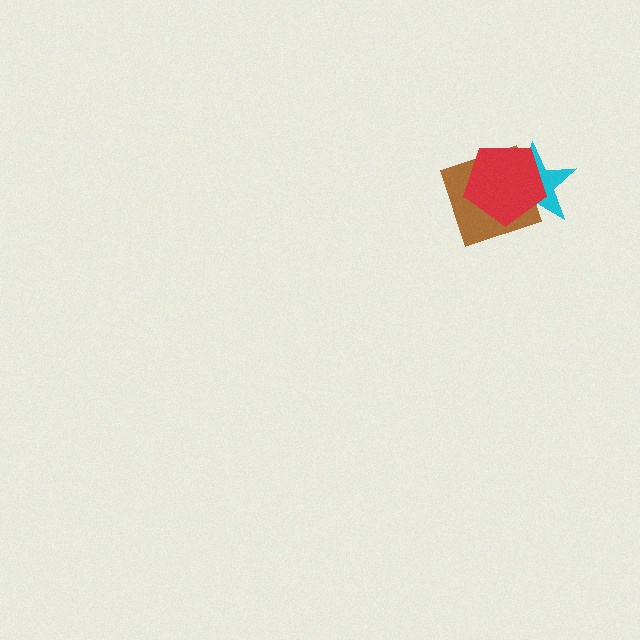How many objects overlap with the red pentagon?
2 objects overlap with the red pentagon.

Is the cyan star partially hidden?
Yes, it is partially covered by another shape.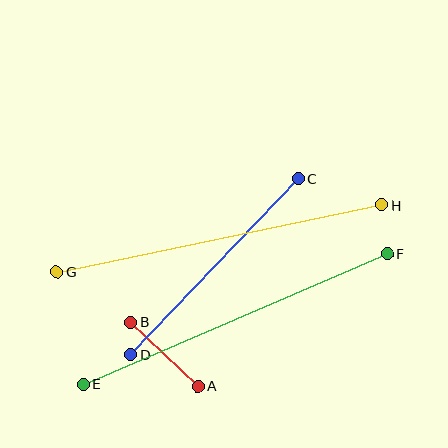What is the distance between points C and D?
The distance is approximately 243 pixels.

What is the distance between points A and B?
The distance is approximately 93 pixels.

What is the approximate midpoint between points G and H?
The midpoint is at approximately (219, 239) pixels.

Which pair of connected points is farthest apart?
Points G and H are farthest apart.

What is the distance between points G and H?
The distance is approximately 332 pixels.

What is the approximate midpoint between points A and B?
The midpoint is at approximately (164, 354) pixels.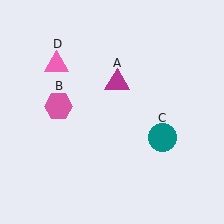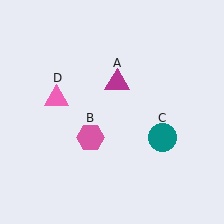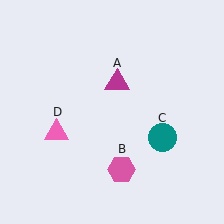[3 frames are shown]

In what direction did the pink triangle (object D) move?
The pink triangle (object D) moved down.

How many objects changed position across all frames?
2 objects changed position: pink hexagon (object B), pink triangle (object D).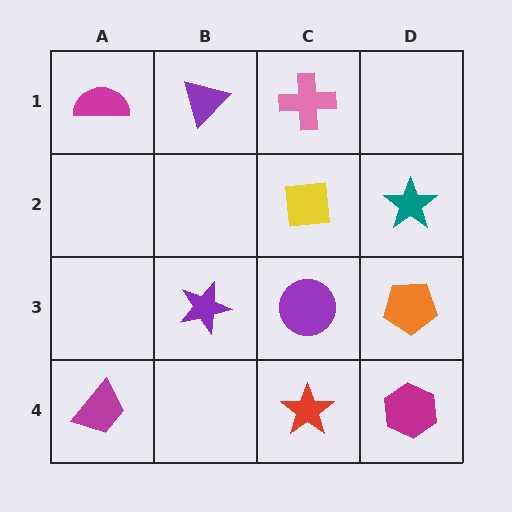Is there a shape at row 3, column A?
No, that cell is empty.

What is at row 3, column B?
A purple star.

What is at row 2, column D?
A teal star.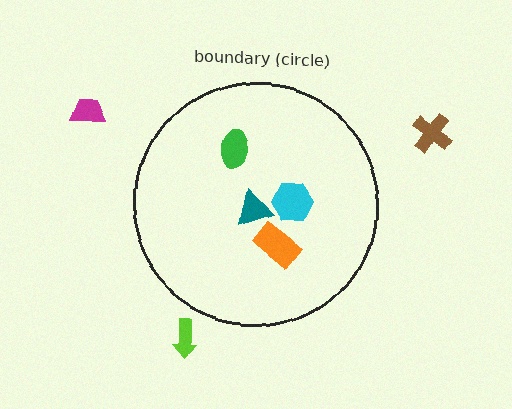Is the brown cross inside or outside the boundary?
Outside.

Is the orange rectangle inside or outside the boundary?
Inside.